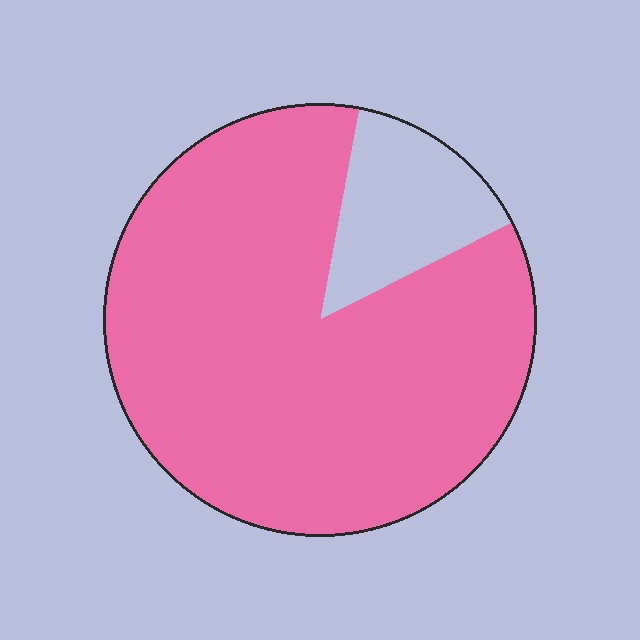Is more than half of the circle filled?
Yes.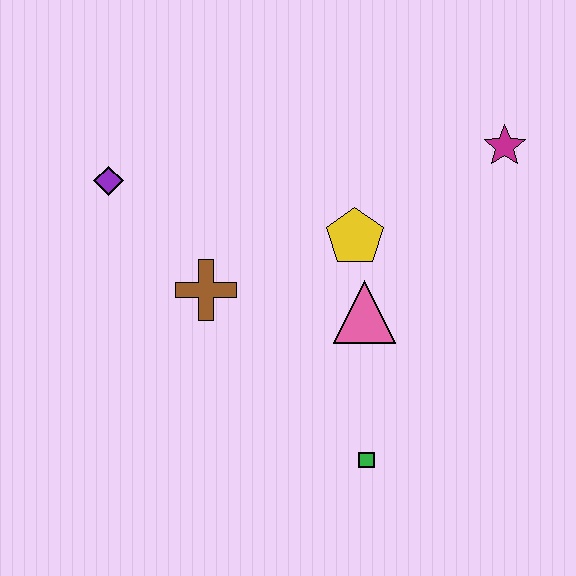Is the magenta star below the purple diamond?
No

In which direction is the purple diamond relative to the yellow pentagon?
The purple diamond is to the left of the yellow pentagon.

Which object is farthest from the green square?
The purple diamond is farthest from the green square.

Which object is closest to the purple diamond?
The brown cross is closest to the purple diamond.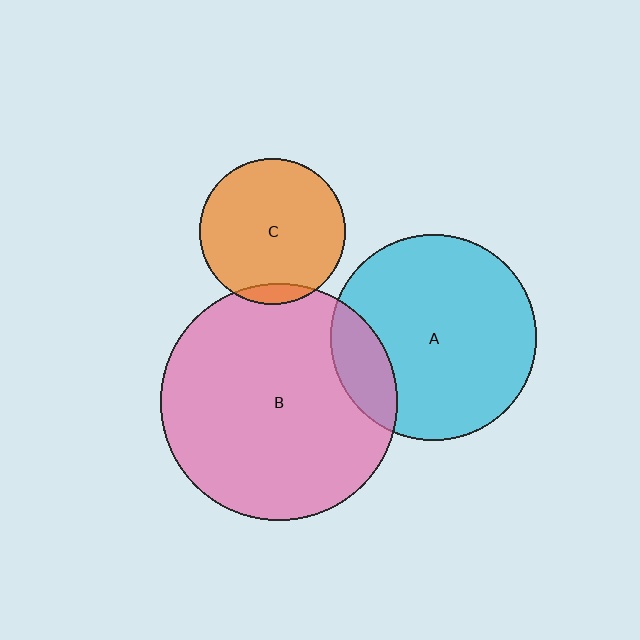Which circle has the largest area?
Circle B (pink).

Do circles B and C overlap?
Yes.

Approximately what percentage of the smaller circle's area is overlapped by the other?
Approximately 5%.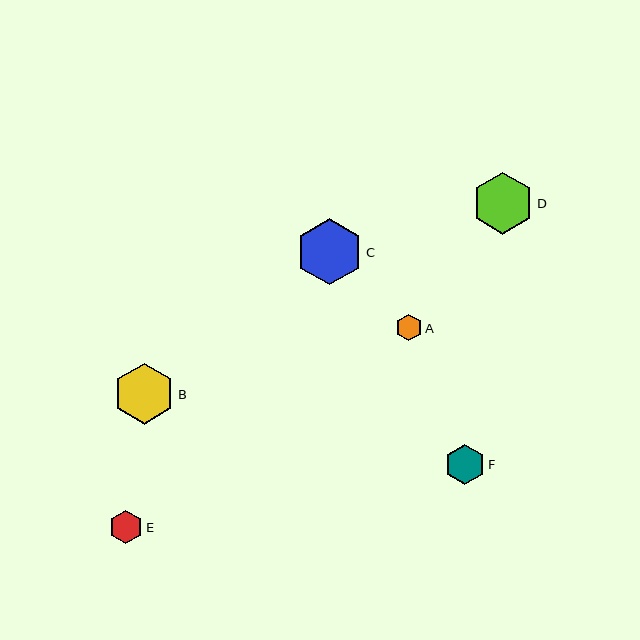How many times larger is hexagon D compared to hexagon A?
Hexagon D is approximately 2.3 times the size of hexagon A.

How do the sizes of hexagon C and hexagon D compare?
Hexagon C and hexagon D are approximately the same size.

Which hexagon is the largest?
Hexagon C is the largest with a size of approximately 66 pixels.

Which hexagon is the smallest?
Hexagon A is the smallest with a size of approximately 27 pixels.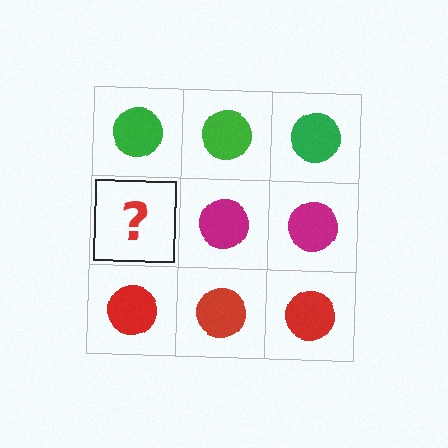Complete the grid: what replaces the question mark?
The question mark should be replaced with a magenta circle.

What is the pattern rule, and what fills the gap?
The rule is that each row has a consistent color. The gap should be filled with a magenta circle.